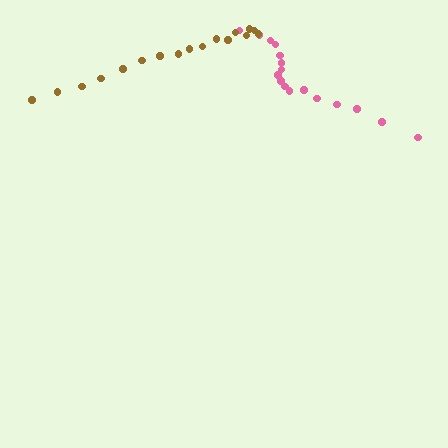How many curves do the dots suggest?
There are 2 distinct paths.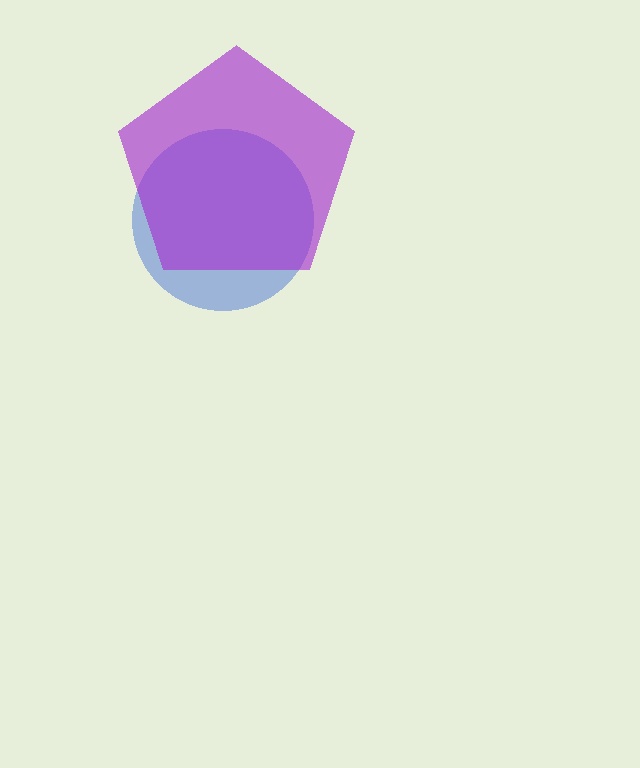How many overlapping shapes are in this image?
There are 2 overlapping shapes in the image.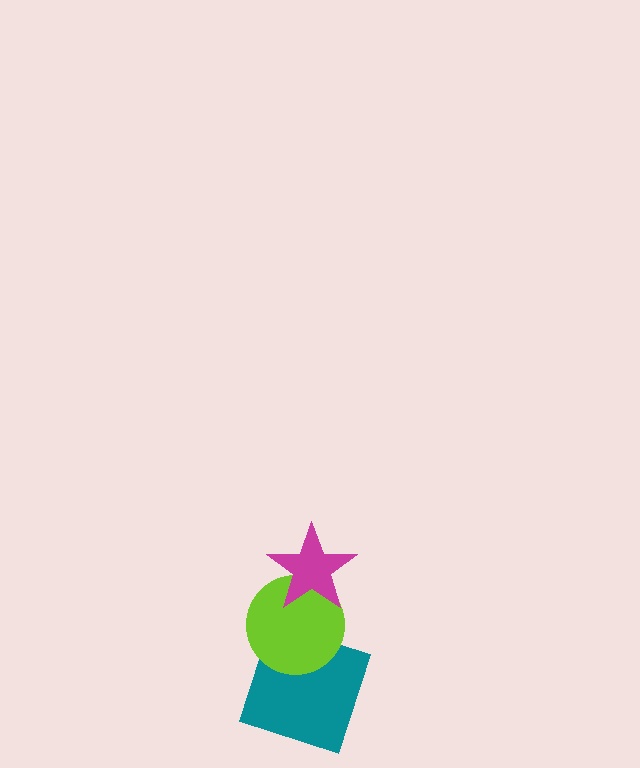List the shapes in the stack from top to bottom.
From top to bottom: the magenta star, the lime circle, the teal square.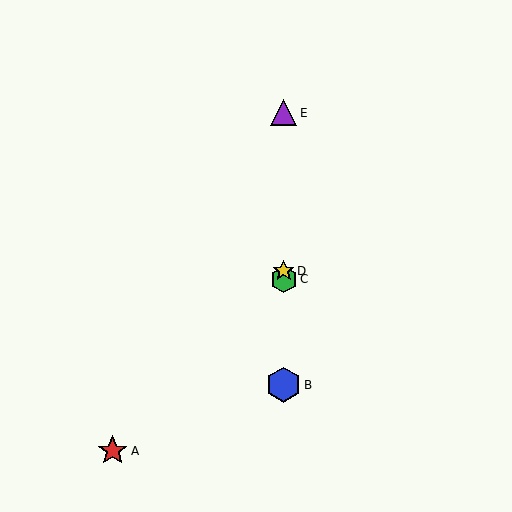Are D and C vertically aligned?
Yes, both are at x≈284.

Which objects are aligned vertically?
Objects B, C, D, E are aligned vertically.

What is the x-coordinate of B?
Object B is at x≈284.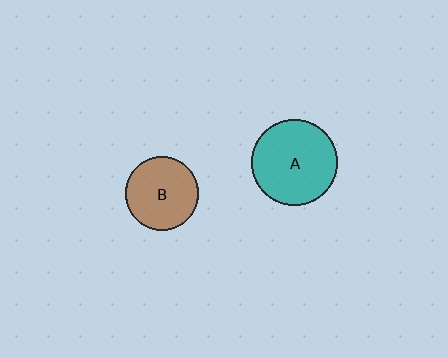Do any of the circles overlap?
No, none of the circles overlap.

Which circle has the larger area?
Circle A (teal).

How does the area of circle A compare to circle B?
Approximately 1.4 times.